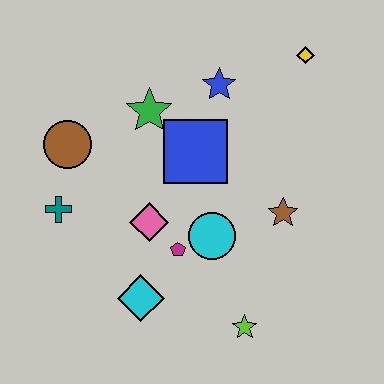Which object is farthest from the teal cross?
The yellow diamond is farthest from the teal cross.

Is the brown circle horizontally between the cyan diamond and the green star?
No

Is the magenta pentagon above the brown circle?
No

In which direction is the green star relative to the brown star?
The green star is to the left of the brown star.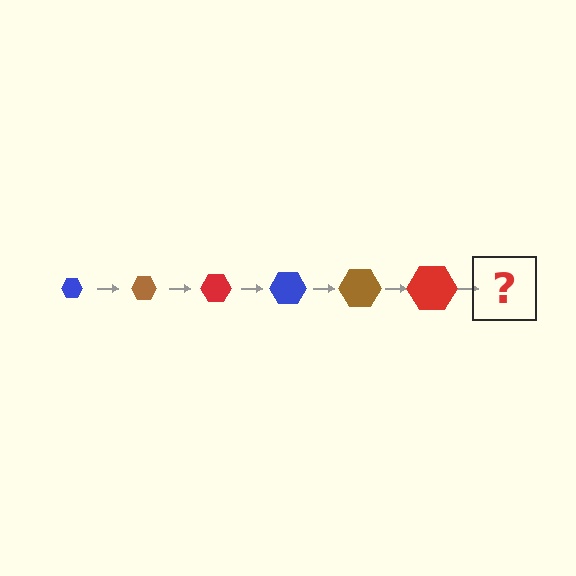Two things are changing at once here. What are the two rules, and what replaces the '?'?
The two rules are that the hexagon grows larger each step and the color cycles through blue, brown, and red. The '?' should be a blue hexagon, larger than the previous one.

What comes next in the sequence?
The next element should be a blue hexagon, larger than the previous one.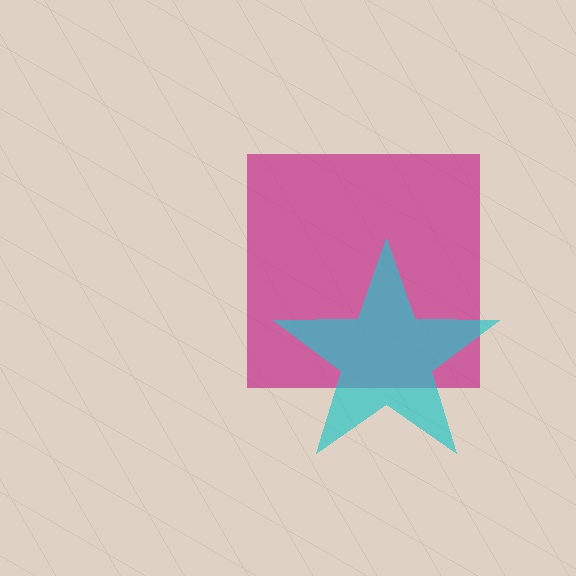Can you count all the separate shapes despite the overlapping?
Yes, there are 2 separate shapes.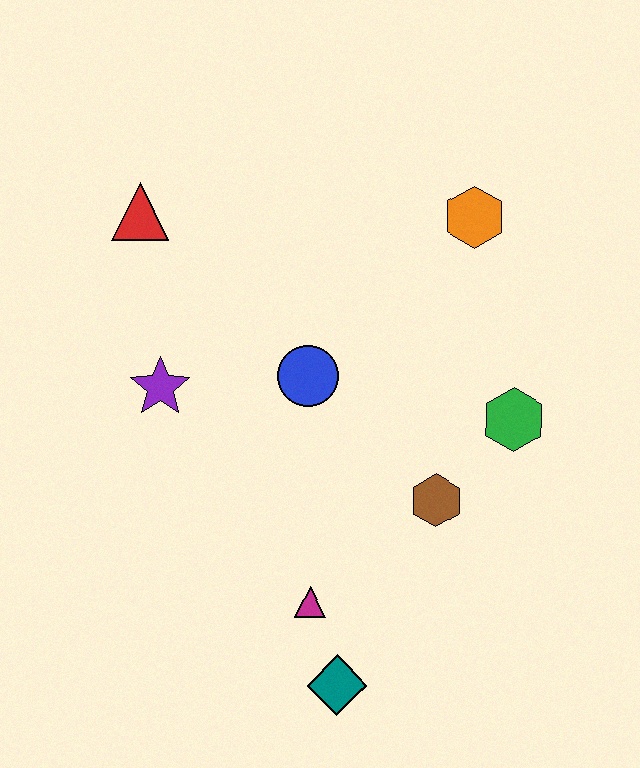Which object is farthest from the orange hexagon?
The teal diamond is farthest from the orange hexagon.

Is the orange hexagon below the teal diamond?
No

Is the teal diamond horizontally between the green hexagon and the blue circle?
Yes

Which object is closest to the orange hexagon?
The green hexagon is closest to the orange hexagon.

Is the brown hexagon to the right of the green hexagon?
No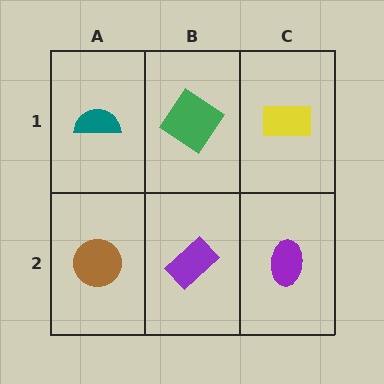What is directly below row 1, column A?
A brown circle.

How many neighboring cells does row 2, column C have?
2.